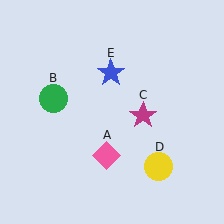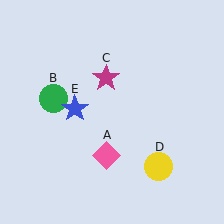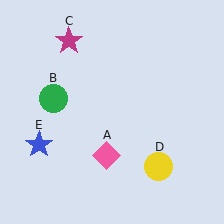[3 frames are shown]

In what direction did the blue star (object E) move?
The blue star (object E) moved down and to the left.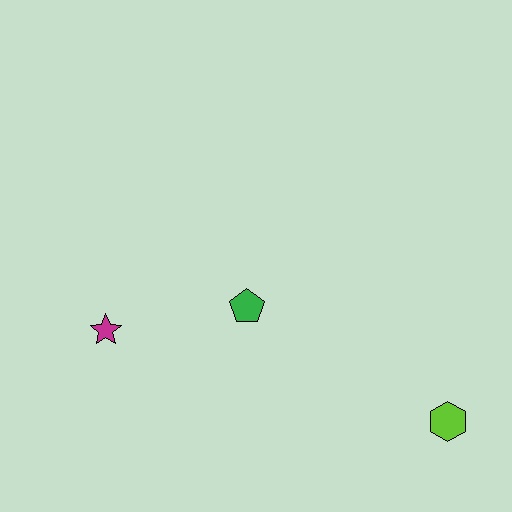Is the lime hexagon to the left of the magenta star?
No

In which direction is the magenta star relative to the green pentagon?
The magenta star is to the left of the green pentagon.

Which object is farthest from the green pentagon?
The lime hexagon is farthest from the green pentagon.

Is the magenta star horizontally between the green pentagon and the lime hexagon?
No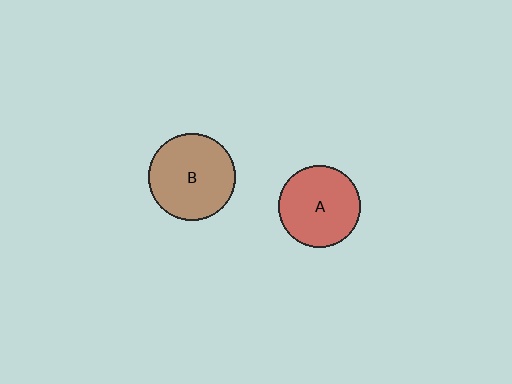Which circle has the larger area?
Circle B (brown).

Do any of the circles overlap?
No, none of the circles overlap.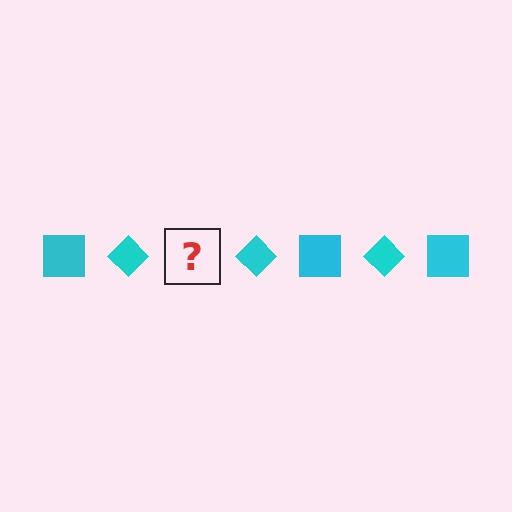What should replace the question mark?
The question mark should be replaced with a cyan square.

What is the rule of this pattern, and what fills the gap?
The rule is that the pattern cycles through square, diamond shapes in cyan. The gap should be filled with a cyan square.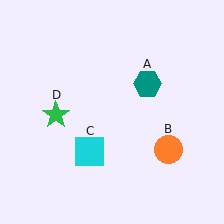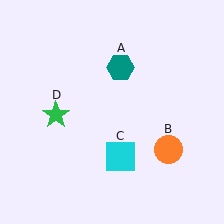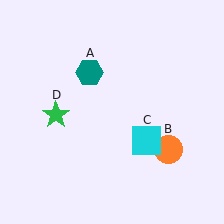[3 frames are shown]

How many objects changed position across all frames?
2 objects changed position: teal hexagon (object A), cyan square (object C).